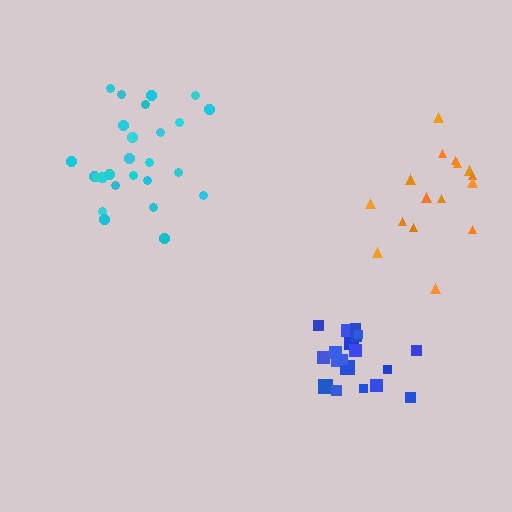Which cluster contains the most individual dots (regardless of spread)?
Cyan (26).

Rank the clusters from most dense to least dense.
blue, cyan, orange.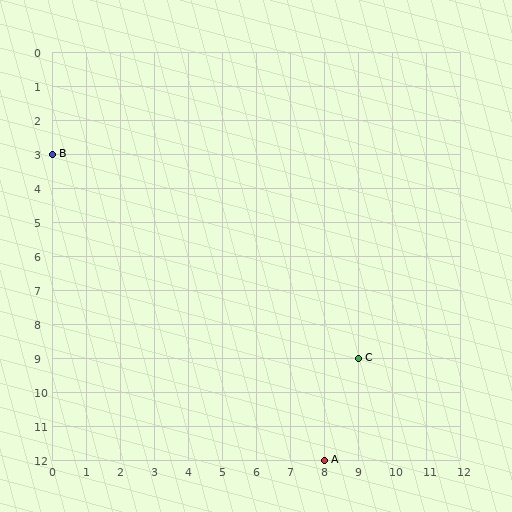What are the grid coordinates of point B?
Point B is at grid coordinates (0, 3).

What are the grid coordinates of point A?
Point A is at grid coordinates (8, 12).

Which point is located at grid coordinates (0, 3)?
Point B is at (0, 3).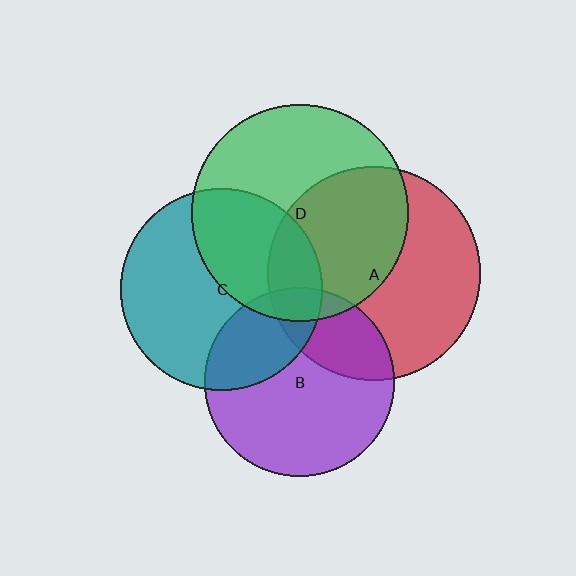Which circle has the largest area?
Circle D (green).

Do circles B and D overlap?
Yes.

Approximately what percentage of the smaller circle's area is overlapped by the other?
Approximately 10%.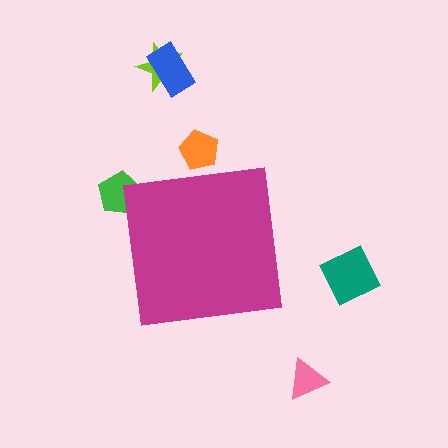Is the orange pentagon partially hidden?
Yes, the orange pentagon is partially hidden behind the magenta square.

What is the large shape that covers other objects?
A magenta square.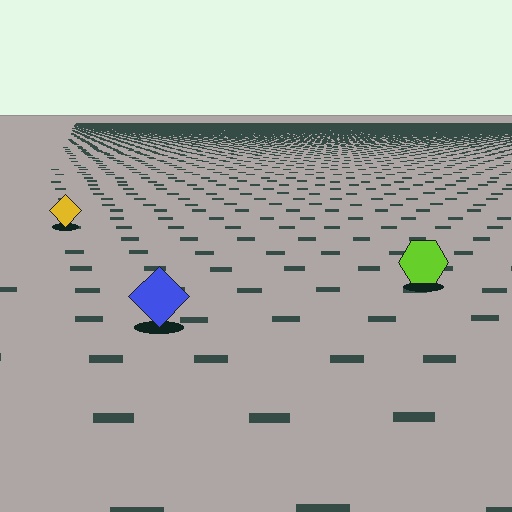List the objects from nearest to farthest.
From nearest to farthest: the blue diamond, the lime hexagon, the yellow diamond.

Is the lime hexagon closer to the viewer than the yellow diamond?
Yes. The lime hexagon is closer — you can tell from the texture gradient: the ground texture is coarser near it.